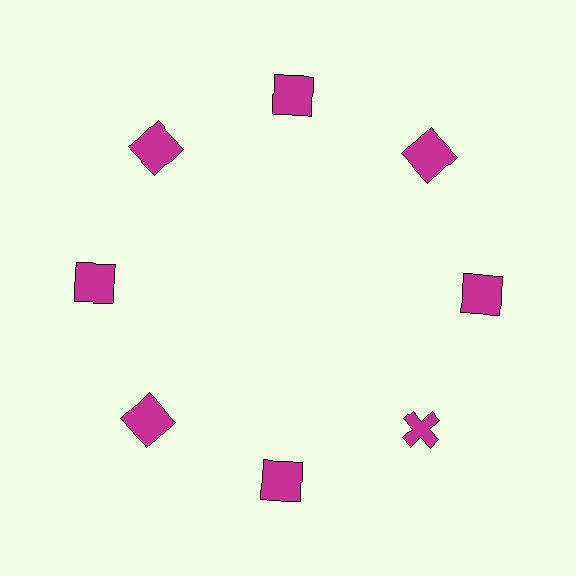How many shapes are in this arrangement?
There are 8 shapes arranged in a ring pattern.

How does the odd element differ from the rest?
It has a different shape: cross instead of square.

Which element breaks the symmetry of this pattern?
The magenta cross at roughly the 4 o'clock position breaks the symmetry. All other shapes are magenta squares.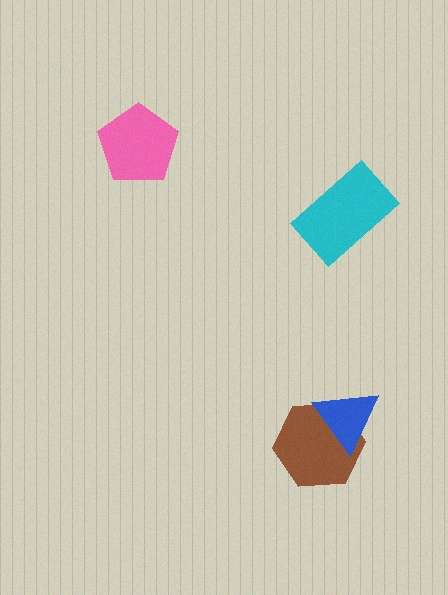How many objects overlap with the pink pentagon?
0 objects overlap with the pink pentagon.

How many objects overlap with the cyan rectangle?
0 objects overlap with the cyan rectangle.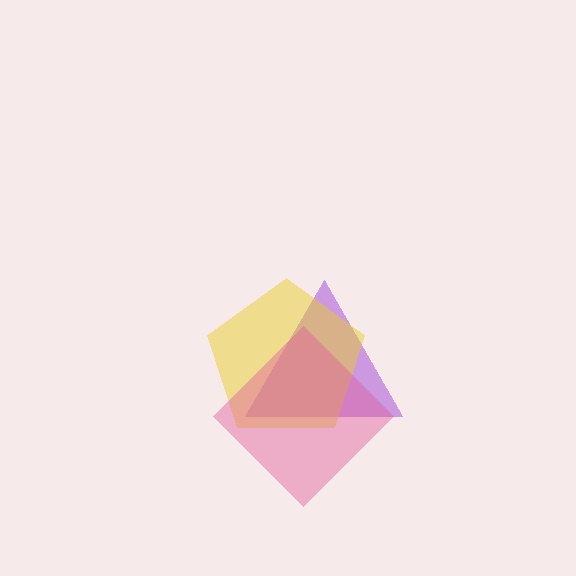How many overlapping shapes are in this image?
There are 3 overlapping shapes in the image.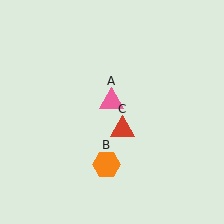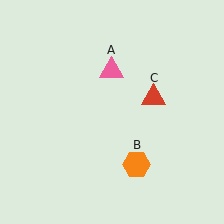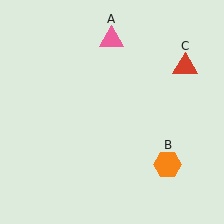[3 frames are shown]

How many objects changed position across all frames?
3 objects changed position: pink triangle (object A), orange hexagon (object B), red triangle (object C).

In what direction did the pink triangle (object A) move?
The pink triangle (object A) moved up.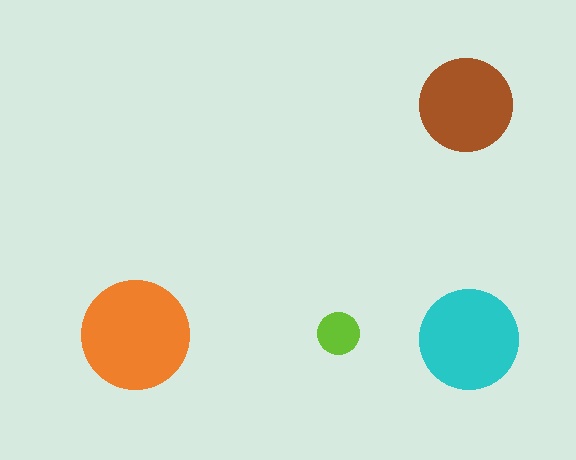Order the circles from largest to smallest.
the orange one, the cyan one, the brown one, the lime one.